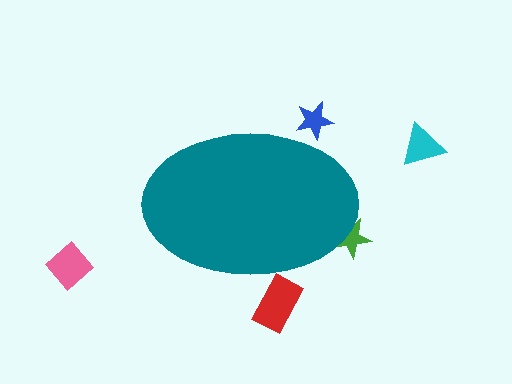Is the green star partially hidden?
Yes, the green star is partially hidden behind the teal ellipse.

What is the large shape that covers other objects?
A teal ellipse.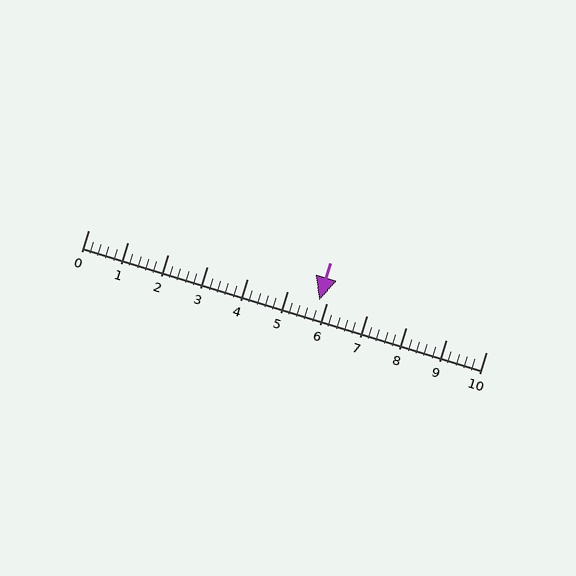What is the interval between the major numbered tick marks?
The major tick marks are spaced 1 units apart.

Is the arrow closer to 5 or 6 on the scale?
The arrow is closer to 6.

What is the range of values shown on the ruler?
The ruler shows values from 0 to 10.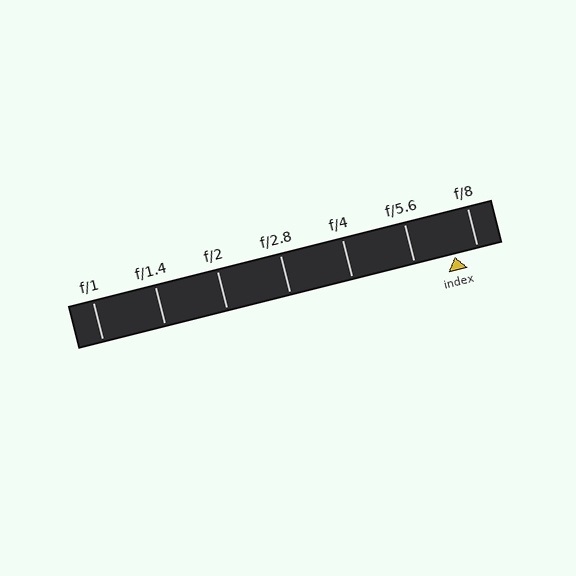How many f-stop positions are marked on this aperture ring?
There are 7 f-stop positions marked.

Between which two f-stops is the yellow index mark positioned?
The index mark is between f/5.6 and f/8.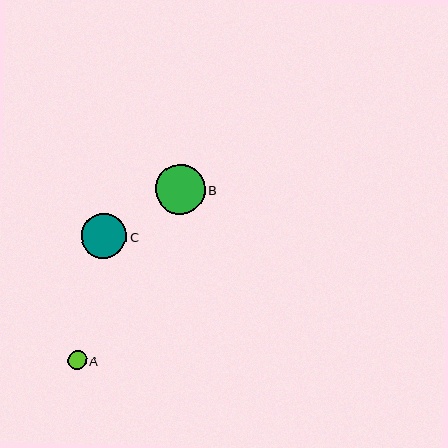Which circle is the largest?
Circle B is the largest with a size of approximately 50 pixels.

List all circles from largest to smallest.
From largest to smallest: B, C, A.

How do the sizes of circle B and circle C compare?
Circle B and circle C are approximately the same size.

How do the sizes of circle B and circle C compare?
Circle B and circle C are approximately the same size.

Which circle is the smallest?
Circle A is the smallest with a size of approximately 19 pixels.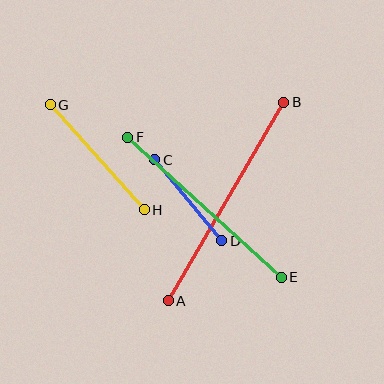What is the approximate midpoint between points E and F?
The midpoint is at approximately (204, 207) pixels.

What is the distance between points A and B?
The distance is approximately 230 pixels.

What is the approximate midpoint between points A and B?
The midpoint is at approximately (226, 202) pixels.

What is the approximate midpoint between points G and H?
The midpoint is at approximately (97, 157) pixels.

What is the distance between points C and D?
The distance is approximately 105 pixels.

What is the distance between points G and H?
The distance is approximately 141 pixels.